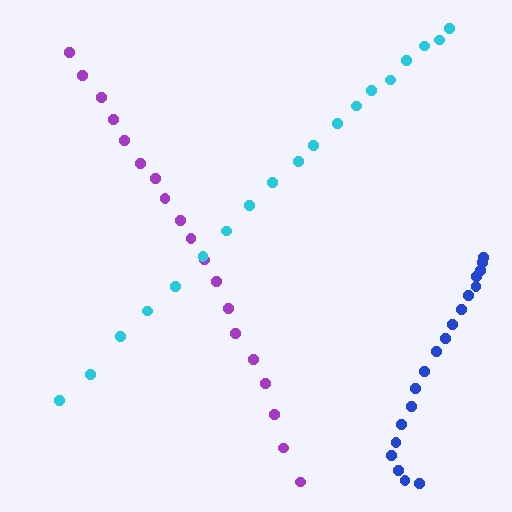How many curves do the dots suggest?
There are 3 distinct paths.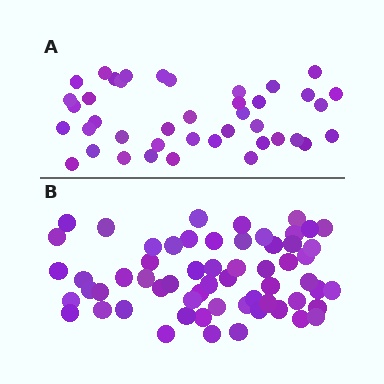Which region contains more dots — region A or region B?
Region B (the bottom region) has more dots.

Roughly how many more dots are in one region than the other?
Region B has approximately 20 more dots than region A.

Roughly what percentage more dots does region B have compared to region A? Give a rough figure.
About 45% more.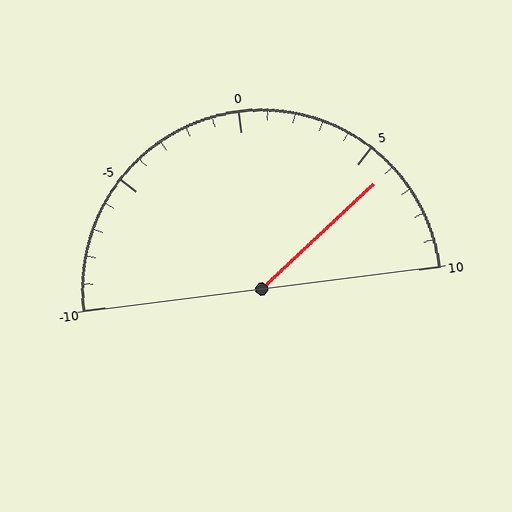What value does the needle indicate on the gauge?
The needle indicates approximately 6.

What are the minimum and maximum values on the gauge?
The gauge ranges from -10 to 10.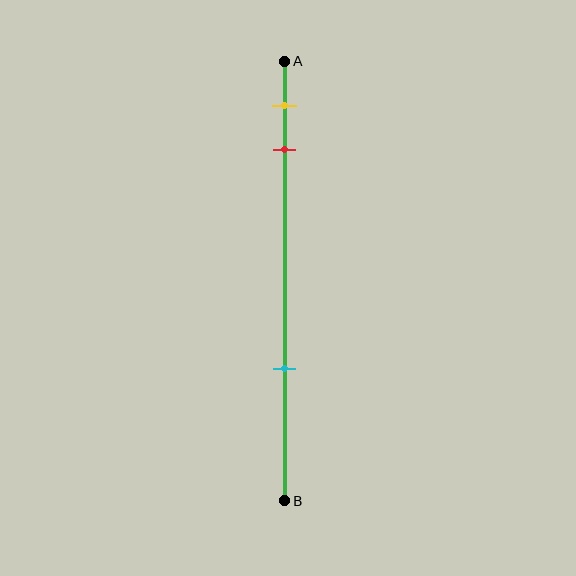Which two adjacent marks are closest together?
The yellow and red marks are the closest adjacent pair.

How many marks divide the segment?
There are 3 marks dividing the segment.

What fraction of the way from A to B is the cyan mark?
The cyan mark is approximately 70% (0.7) of the way from A to B.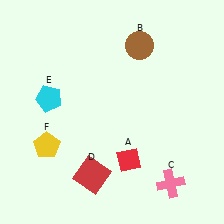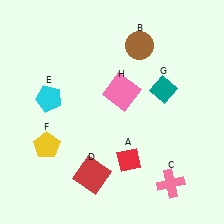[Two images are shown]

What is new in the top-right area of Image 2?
A pink square (H) was added in the top-right area of Image 2.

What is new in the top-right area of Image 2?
A teal diamond (G) was added in the top-right area of Image 2.